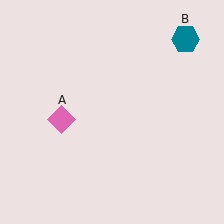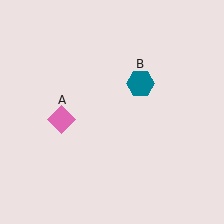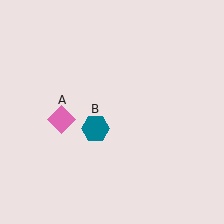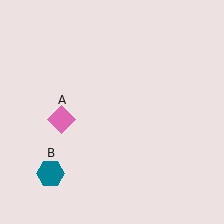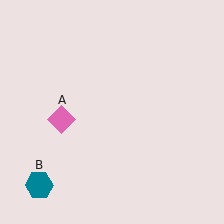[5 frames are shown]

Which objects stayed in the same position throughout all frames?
Pink diamond (object A) remained stationary.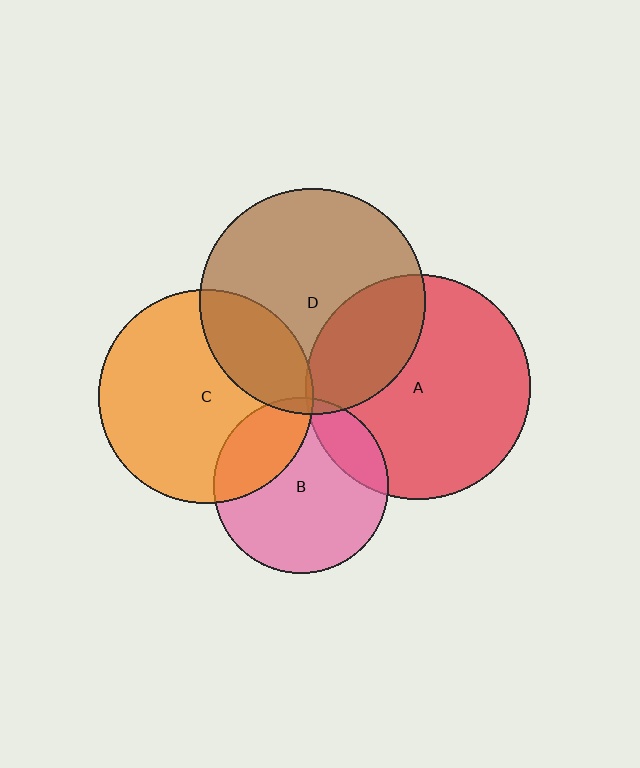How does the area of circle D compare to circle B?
Approximately 1.7 times.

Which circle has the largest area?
Circle D (brown).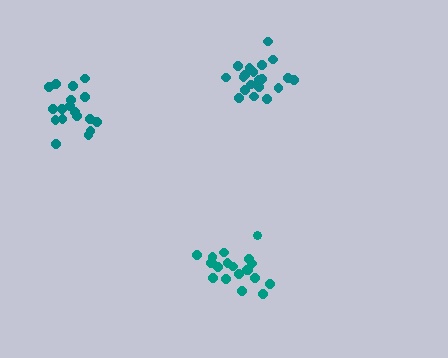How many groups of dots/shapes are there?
There are 3 groups.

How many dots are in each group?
Group 1: 20 dots, Group 2: 19 dots, Group 3: 20 dots (59 total).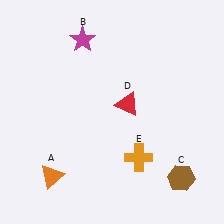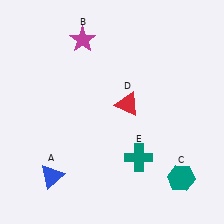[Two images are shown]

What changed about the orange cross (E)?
In Image 1, E is orange. In Image 2, it changed to teal.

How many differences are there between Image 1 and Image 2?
There are 3 differences between the two images.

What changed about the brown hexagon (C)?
In Image 1, C is brown. In Image 2, it changed to teal.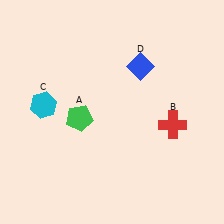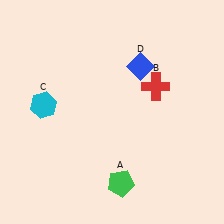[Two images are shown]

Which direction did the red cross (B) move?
The red cross (B) moved up.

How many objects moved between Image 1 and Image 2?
2 objects moved between the two images.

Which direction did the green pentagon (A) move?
The green pentagon (A) moved down.